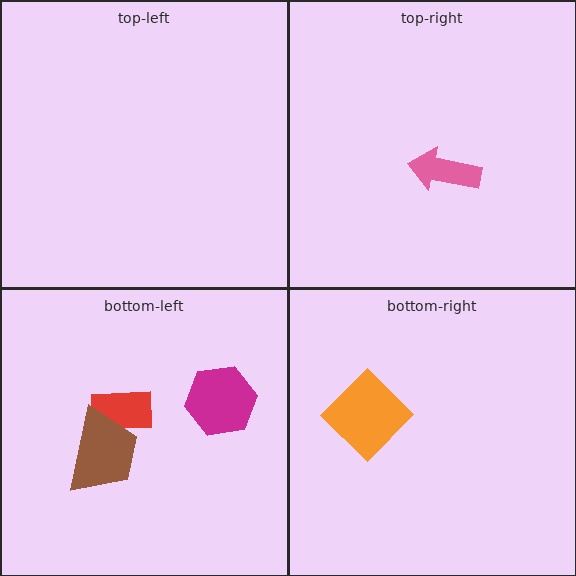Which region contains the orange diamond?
The bottom-right region.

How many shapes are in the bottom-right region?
1.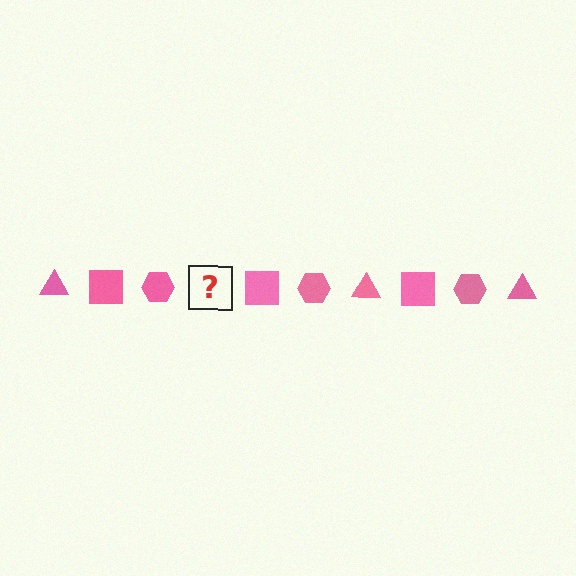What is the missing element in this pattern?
The missing element is a pink triangle.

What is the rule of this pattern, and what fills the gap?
The rule is that the pattern cycles through triangle, square, hexagon shapes in pink. The gap should be filled with a pink triangle.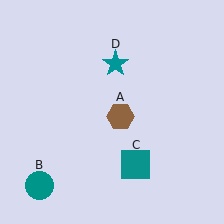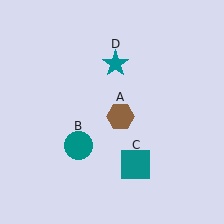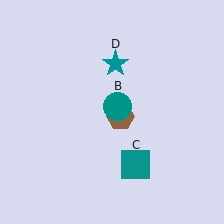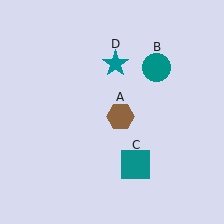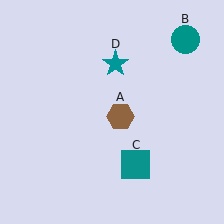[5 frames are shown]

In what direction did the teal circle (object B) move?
The teal circle (object B) moved up and to the right.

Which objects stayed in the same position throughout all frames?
Brown hexagon (object A) and teal square (object C) and teal star (object D) remained stationary.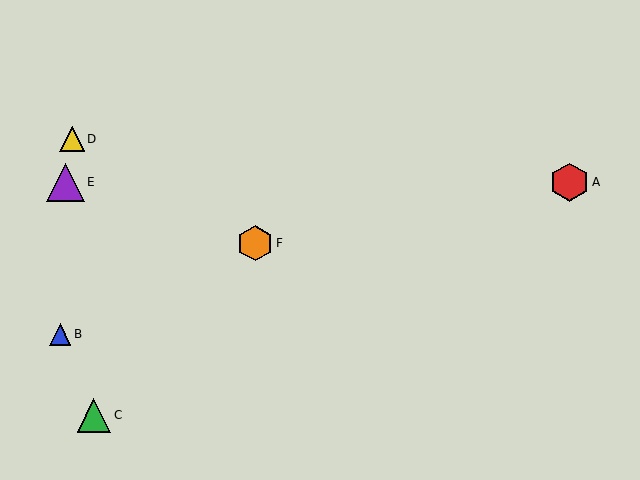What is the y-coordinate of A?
Object A is at y≈182.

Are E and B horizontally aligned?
No, E is at y≈182 and B is at y≈334.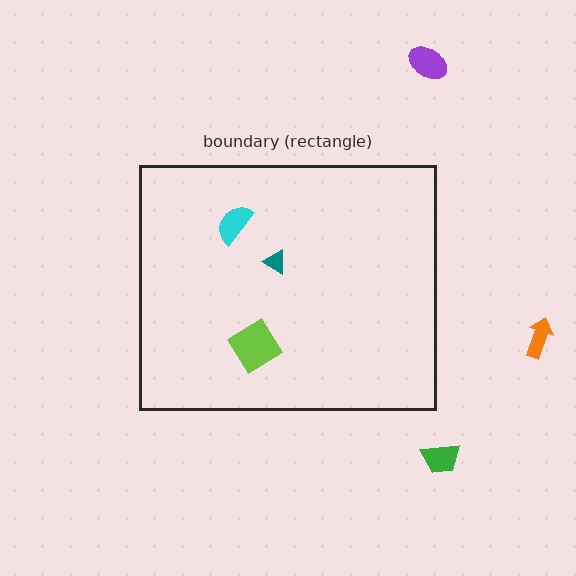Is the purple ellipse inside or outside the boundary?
Outside.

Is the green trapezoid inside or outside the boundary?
Outside.